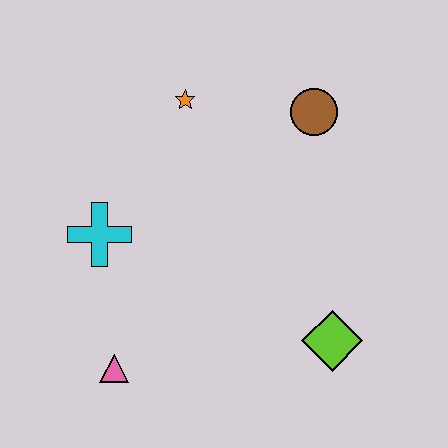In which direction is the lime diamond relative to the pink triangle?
The lime diamond is to the right of the pink triangle.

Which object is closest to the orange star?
The brown circle is closest to the orange star.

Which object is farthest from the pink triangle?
The brown circle is farthest from the pink triangle.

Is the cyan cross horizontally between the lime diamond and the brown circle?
No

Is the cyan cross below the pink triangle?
No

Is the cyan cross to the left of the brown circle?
Yes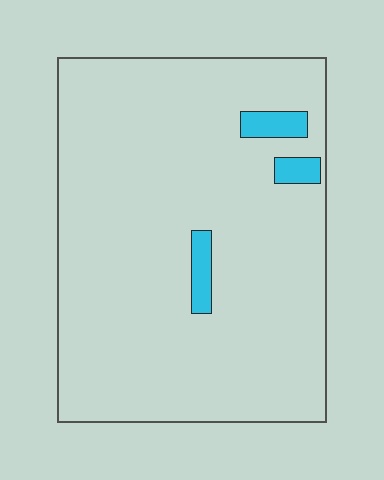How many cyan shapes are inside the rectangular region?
3.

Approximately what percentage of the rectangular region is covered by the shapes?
Approximately 5%.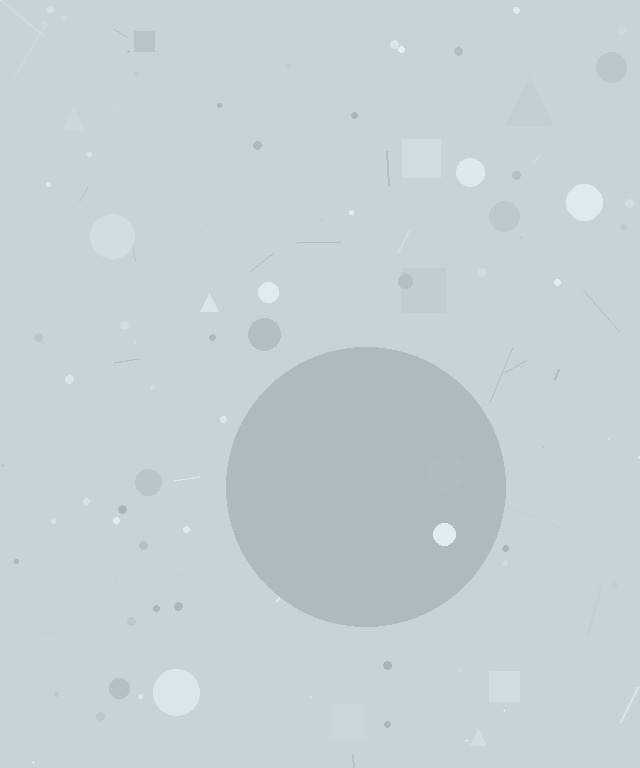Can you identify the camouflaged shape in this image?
The camouflaged shape is a circle.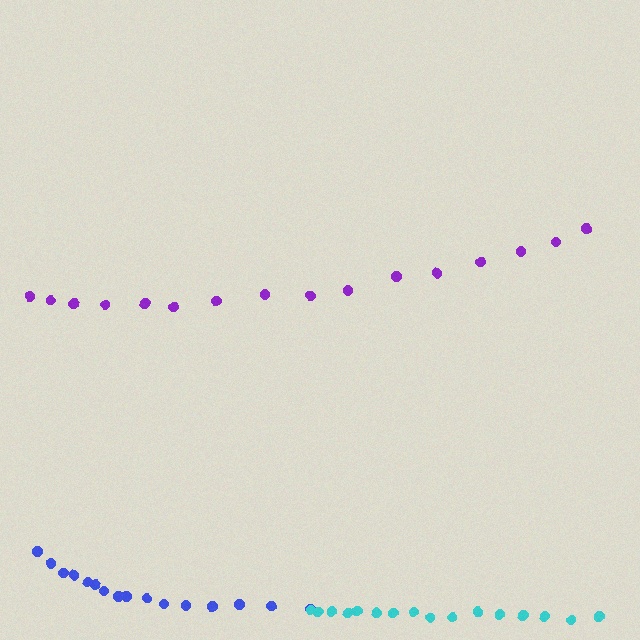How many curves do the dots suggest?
There are 3 distinct paths.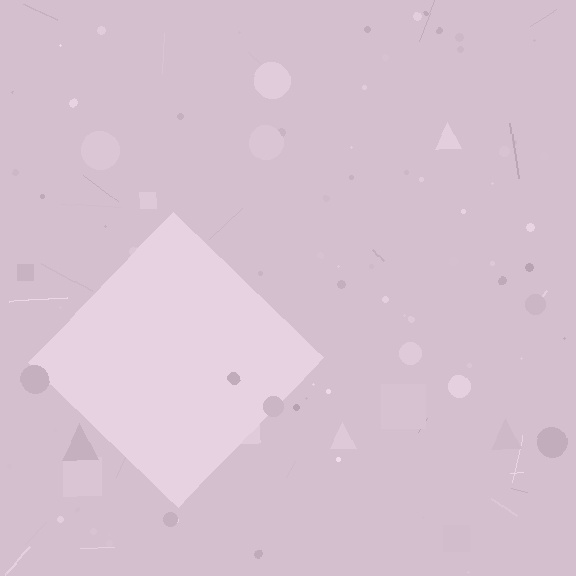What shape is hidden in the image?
A diamond is hidden in the image.